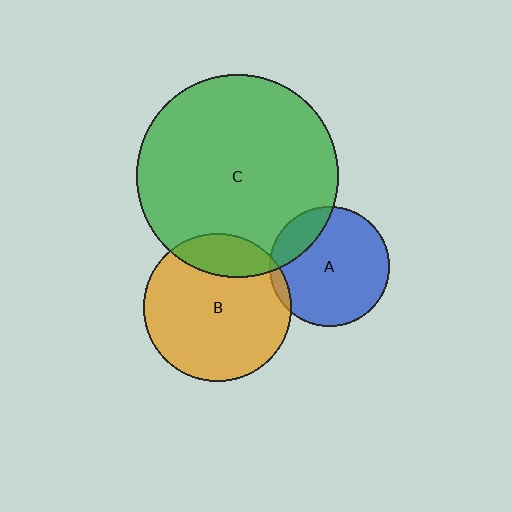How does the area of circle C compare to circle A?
Approximately 2.8 times.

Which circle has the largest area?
Circle C (green).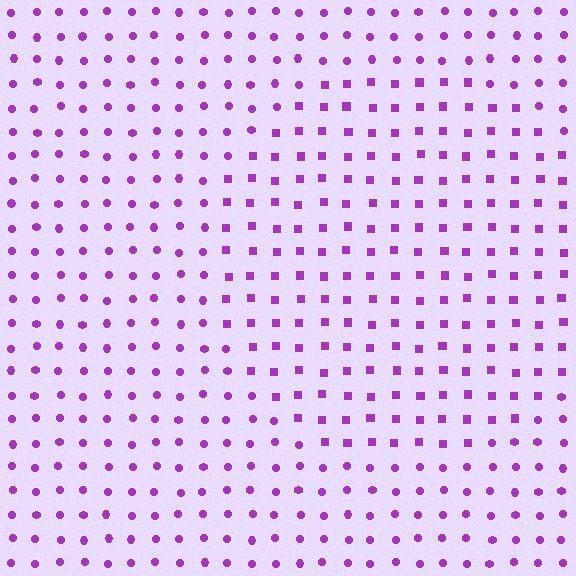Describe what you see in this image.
The image is filled with small purple elements arranged in a uniform grid. A circle-shaped region contains squares, while the surrounding area contains circles. The boundary is defined purely by the change in element shape.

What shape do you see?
I see a circle.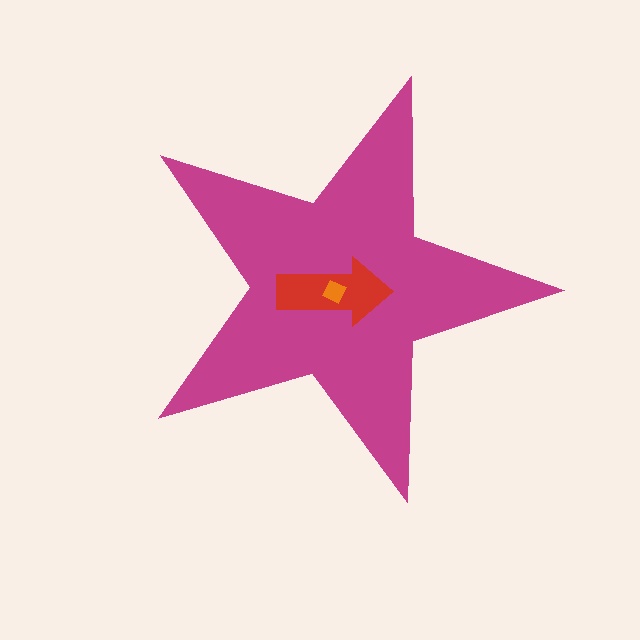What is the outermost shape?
The magenta star.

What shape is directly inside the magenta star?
The red arrow.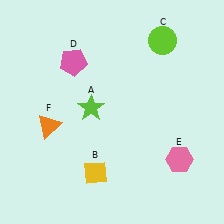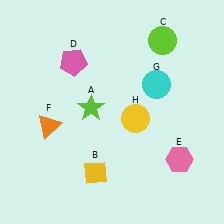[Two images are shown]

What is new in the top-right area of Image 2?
A cyan circle (G) was added in the top-right area of Image 2.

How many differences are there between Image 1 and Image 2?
There are 2 differences between the two images.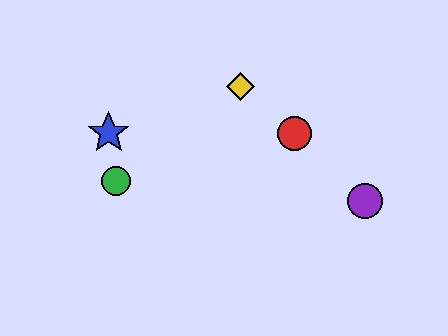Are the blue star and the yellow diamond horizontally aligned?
No, the blue star is at y≈133 and the yellow diamond is at y≈86.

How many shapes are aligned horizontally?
2 shapes (the red circle, the blue star) are aligned horizontally.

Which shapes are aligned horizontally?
The red circle, the blue star are aligned horizontally.